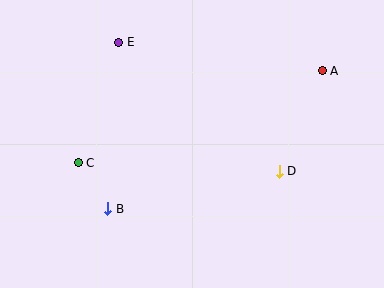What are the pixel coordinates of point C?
Point C is at (78, 163).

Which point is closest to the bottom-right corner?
Point D is closest to the bottom-right corner.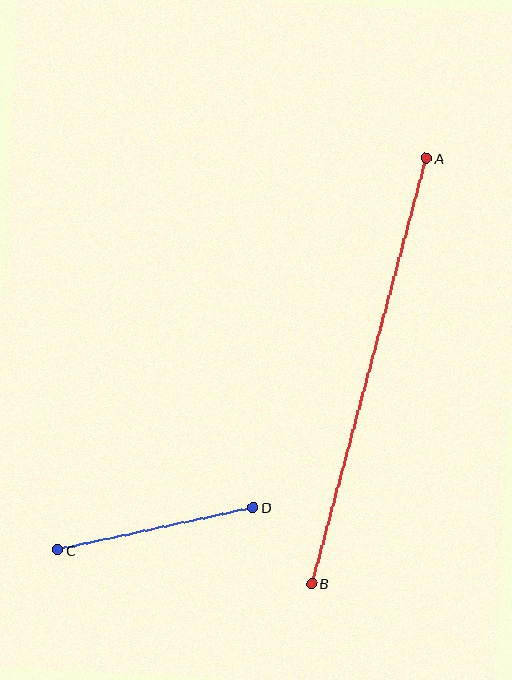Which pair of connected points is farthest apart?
Points A and B are farthest apart.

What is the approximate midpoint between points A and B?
The midpoint is at approximately (369, 371) pixels.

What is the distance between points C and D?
The distance is approximately 200 pixels.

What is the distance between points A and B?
The distance is approximately 440 pixels.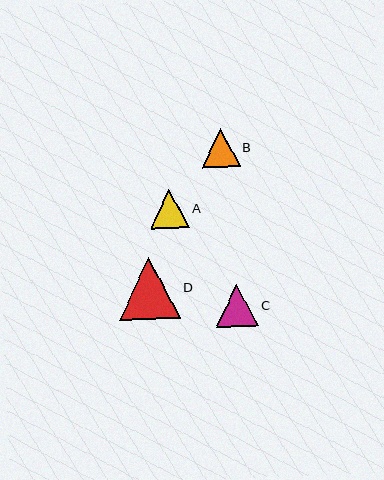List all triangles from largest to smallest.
From largest to smallest: D, C, A, B.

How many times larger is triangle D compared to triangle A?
Triangle D is approximately 1.6 times the size of triangle A.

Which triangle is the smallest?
Triangle B is the smallest with a size of approximately 38 pixels.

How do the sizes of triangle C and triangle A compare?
Triangle C and triangle A are approximately the same size.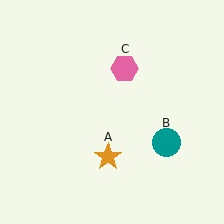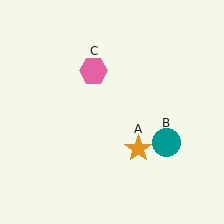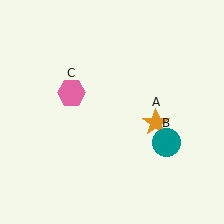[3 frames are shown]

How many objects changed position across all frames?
2 objects changed position: orange star (object A), pink hexagon (object C).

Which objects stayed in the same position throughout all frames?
Teal circle (object B) remained stationary.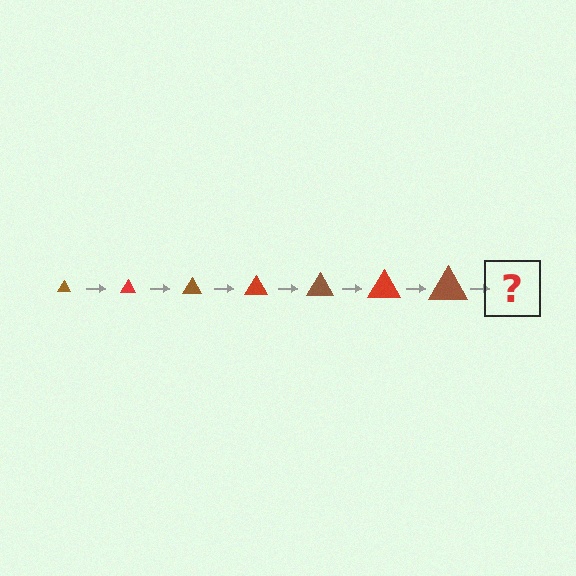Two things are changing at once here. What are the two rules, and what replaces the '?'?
The two rules are that the triangle grows larger each step and the color cycles through brown and red. The '?' should be a red triangle, larger than the previous one.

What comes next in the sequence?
The next element should be a red triangle, larger than the previous one.